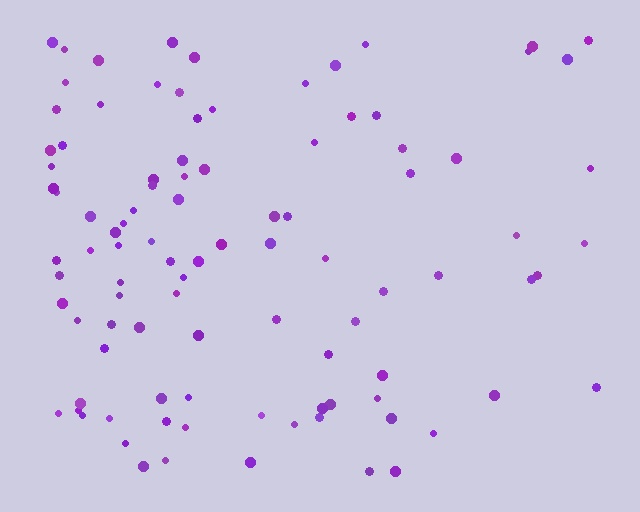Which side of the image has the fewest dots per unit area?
The right.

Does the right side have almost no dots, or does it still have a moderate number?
Still a moderate number, just noticeably fewer than the left.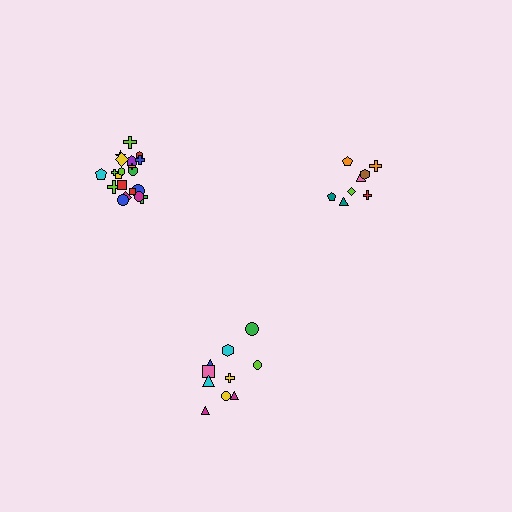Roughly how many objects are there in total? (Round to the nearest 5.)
Roughly 40 objects in total.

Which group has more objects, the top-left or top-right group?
The top-left group.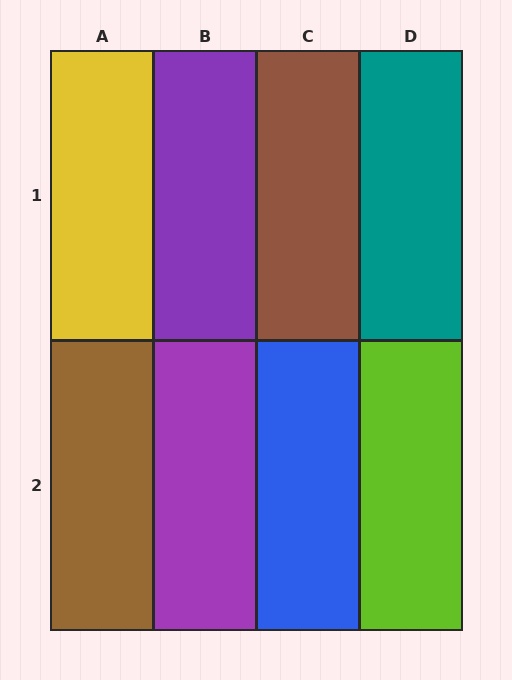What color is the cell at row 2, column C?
Blue.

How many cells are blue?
1 cell is blue.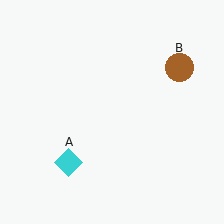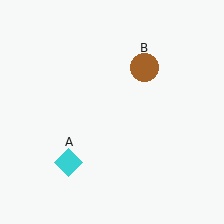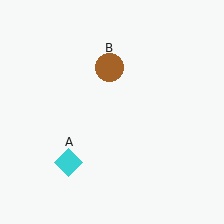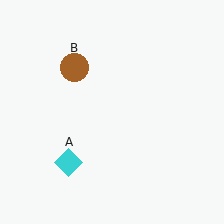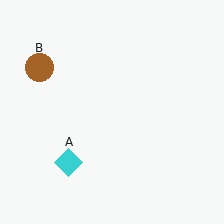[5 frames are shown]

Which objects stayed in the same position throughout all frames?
Cyan diamond (object A) remained stationary.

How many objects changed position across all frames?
1 object changed position: brown circle (object B).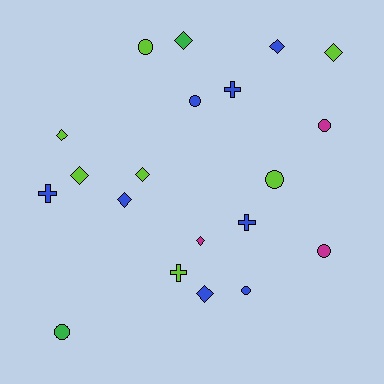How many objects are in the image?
There are 20 objects.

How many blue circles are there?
There are 2 blue circles.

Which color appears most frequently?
Blue, with 8 objects.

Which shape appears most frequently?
Diamond, with 9 objects.